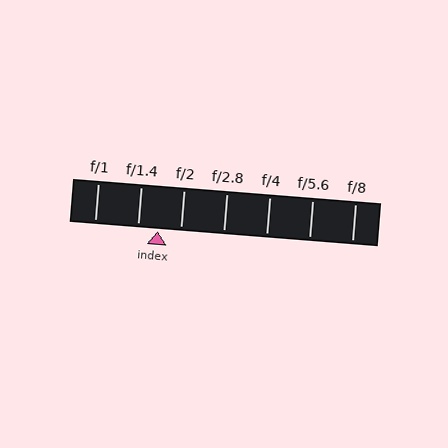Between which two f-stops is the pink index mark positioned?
The index mark is between f/1.4 and f/2.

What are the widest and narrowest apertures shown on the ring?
The widest aperture shown is f/1 and the narrowest is f/8.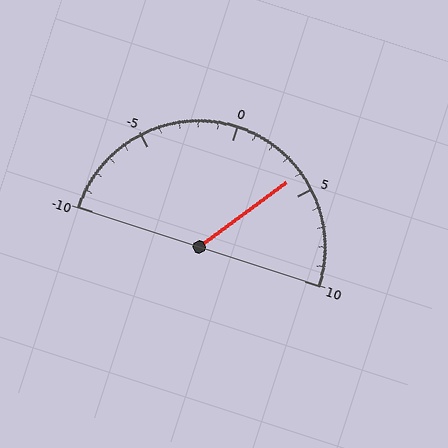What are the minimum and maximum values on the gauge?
The gauge ranges from -10 to 10.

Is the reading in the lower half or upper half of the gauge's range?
The reading is in the upper half of the range (-10 to 10).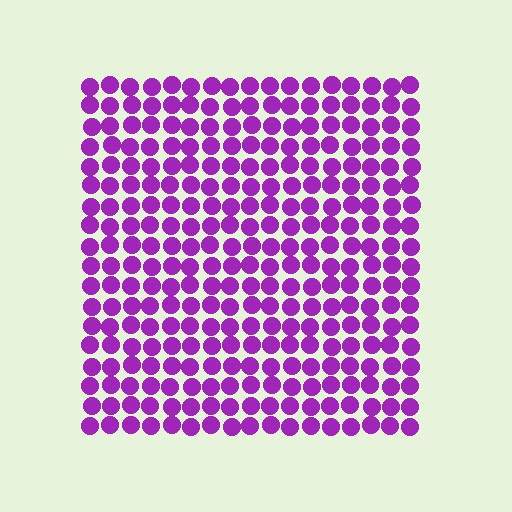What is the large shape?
The large shape is a square.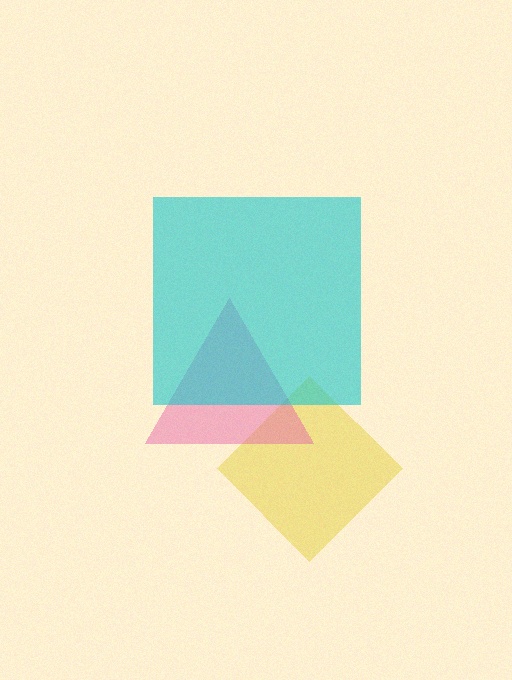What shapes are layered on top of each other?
The layered shapes are: a yellow diamond, a pink triangle, a cyan square.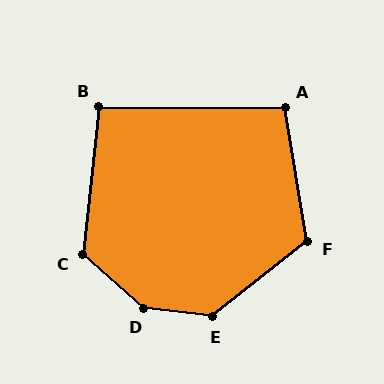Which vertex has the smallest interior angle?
B, at approximately 96 degrees.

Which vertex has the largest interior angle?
D, at approximately 145 degrees.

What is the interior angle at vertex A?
Approximately 100 degrees (obtuse).